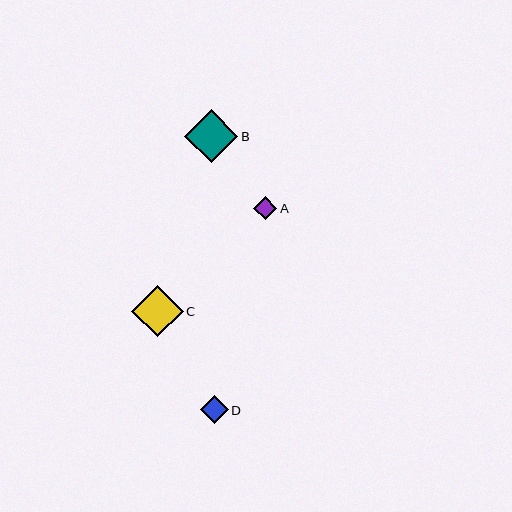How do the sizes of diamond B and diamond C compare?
Diamond B and diamond C are approximately the same size.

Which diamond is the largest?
Diamond B is the largest with a size of approximately 53 pixels.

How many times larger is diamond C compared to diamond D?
Diamond C is approximately 1.9 times the size of diamond D.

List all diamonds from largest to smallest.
From largest to smallest: B, C, D, A.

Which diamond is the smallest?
Diamond A is the smallest with a size of approximately 23 pixels.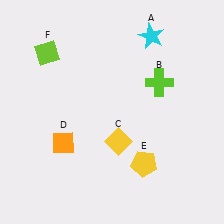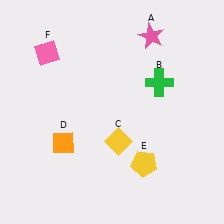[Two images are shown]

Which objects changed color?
A changed from cyan to pink. B changed from lime to green. F changed from lime to pink.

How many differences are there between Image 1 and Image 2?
There are 3 differences between the two images.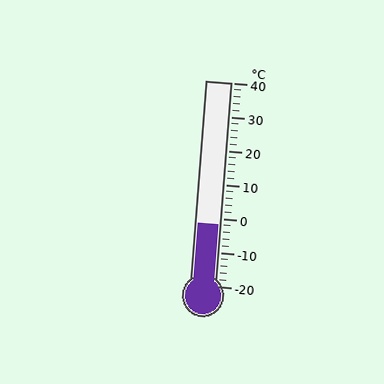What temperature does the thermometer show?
The thermometer shows approximately -2°C.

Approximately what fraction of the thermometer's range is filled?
The thermometer is filled to approximately 30% of its range.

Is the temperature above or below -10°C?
The temperature is above -10°C.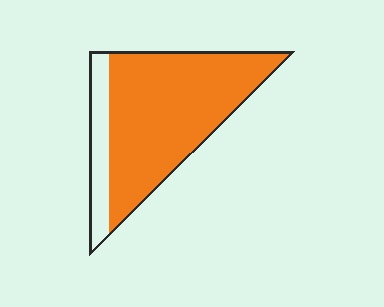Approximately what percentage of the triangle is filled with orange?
Approximately 80%.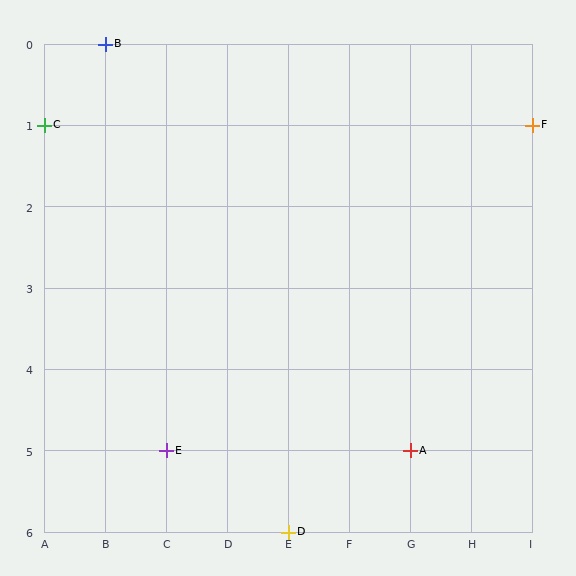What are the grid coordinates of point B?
Point B is at grid coordinates (B, 0).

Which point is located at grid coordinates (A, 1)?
Point C is at (A, 1).